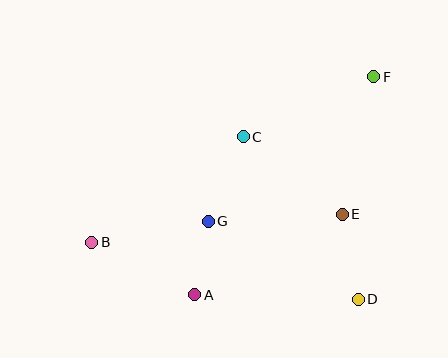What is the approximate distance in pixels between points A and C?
The distance between A and C is approximately 165 pixels.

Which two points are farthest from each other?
Points B and F are farthest from each other.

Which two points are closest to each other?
Points A and G are closest to each other.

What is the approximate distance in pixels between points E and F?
The distance between E and F is approximately 141 pixels.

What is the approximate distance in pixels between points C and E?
The distance between C and E is approximately 126 pixels.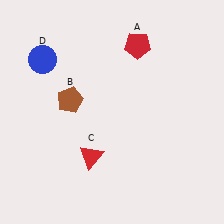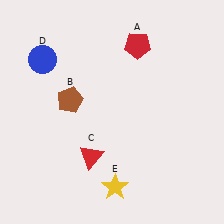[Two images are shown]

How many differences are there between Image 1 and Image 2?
There is 1 difference between the two images.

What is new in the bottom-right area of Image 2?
A yellow star (E) was added in the bottom-right area of Image 2.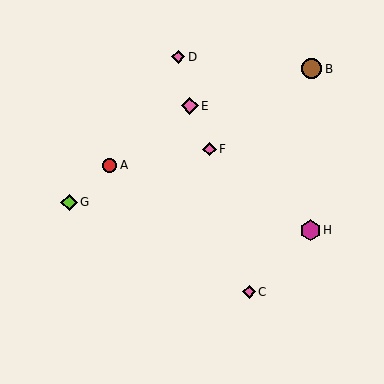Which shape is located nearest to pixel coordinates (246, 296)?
The pink diamond (labeled C) at (249, 292) is nearest to that location.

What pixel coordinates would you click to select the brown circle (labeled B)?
Click at (312, 69) to select the brown circle B.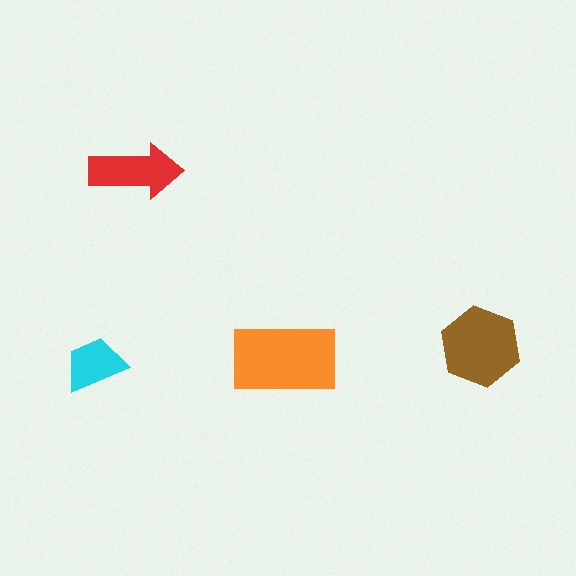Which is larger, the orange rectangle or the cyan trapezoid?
The orange rectangle.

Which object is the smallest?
The cyan trapezoid.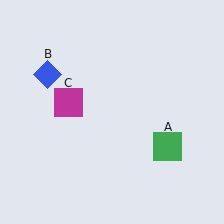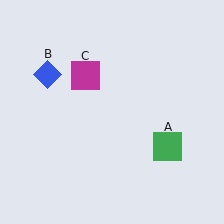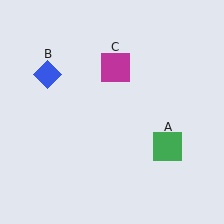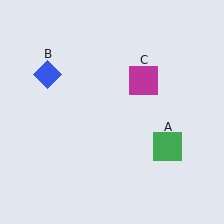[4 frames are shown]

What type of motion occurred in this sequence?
The magenta square (object C) rotated clockwise around the center of the scene.